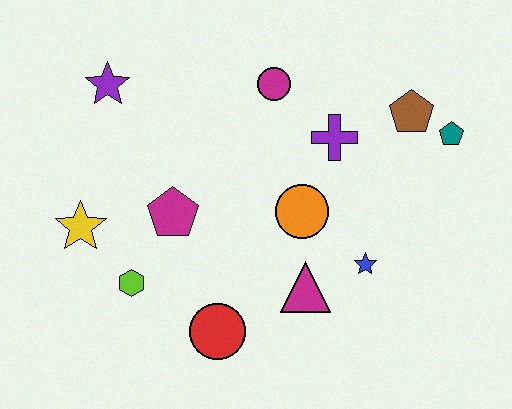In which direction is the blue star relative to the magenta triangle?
The blue star is to the right of the magenta triangle.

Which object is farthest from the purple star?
The teal pentagon is farthest from the purple star.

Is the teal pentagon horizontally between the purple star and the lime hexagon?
No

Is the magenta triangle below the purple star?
Yes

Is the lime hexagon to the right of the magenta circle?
No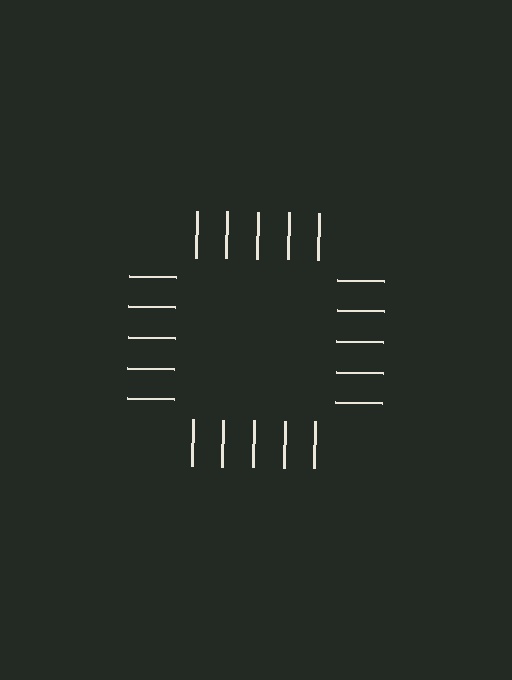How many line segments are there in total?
20 — 5 along each of the 4 edges.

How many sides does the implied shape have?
4 sides — the line-ends trace a square.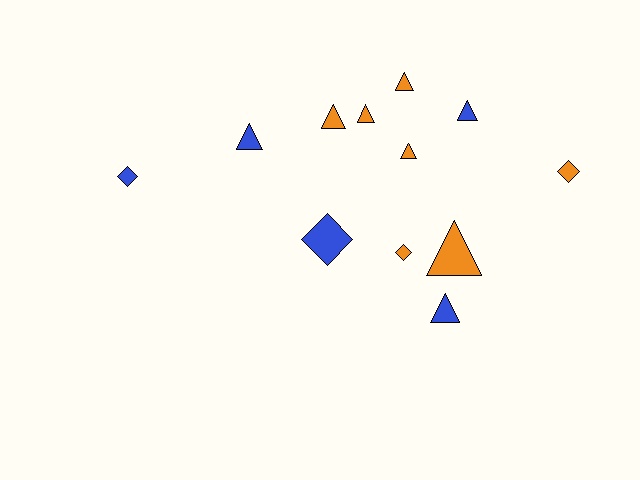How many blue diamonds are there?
There are 2 blue diamonds.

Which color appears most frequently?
Orange, with 7 objects.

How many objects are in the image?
There are 12 objects.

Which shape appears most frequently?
Triangle, with 8 objects.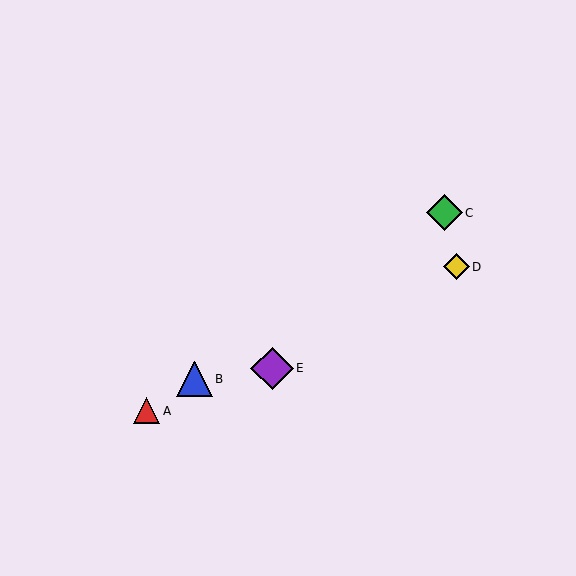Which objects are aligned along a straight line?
Objects A, B, C are aligned along a straight line.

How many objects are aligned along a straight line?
3 objects (A, B, C) are aligned along a straight line.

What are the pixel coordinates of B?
Object B is at (194, 379).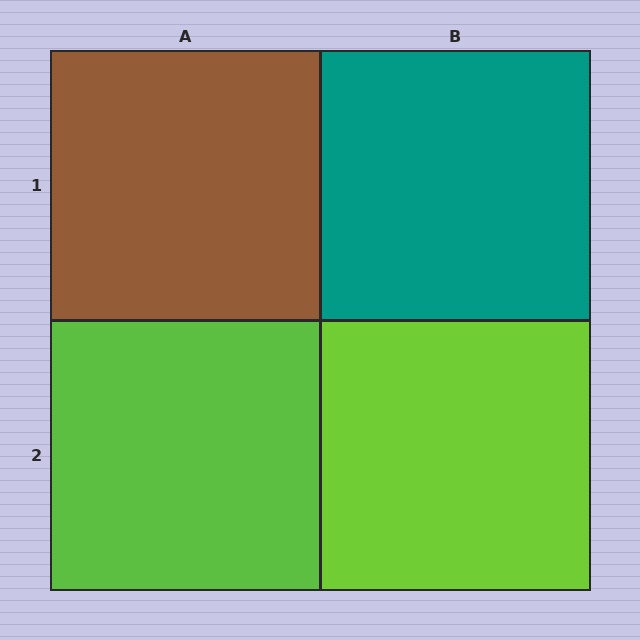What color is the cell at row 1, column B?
Teal.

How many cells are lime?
2 cells are lime.